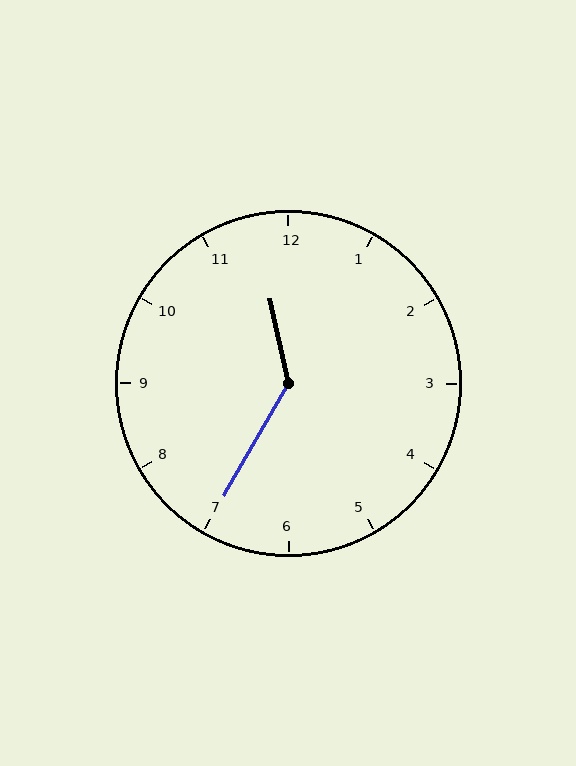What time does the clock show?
11:35.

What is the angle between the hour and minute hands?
Approximately 138 degrees.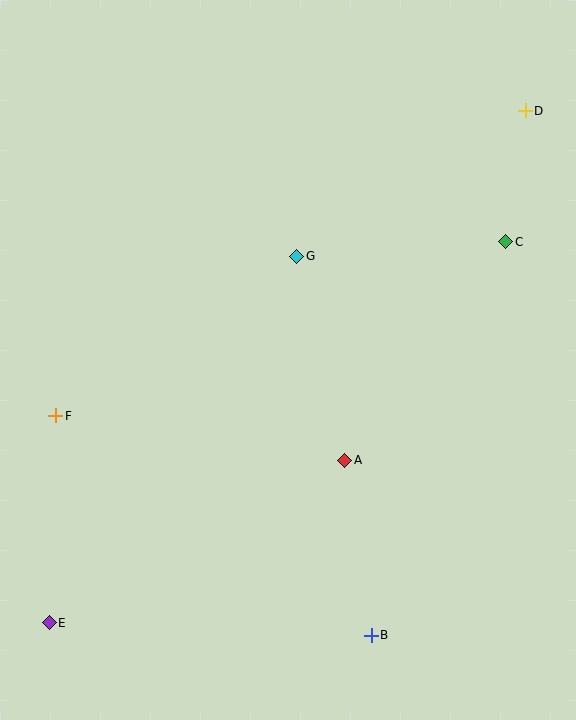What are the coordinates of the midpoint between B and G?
The midpoint between B and G is at (334, 446).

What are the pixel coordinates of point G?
Point G is at (297, 256).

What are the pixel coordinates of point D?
Point D is at (525, 111).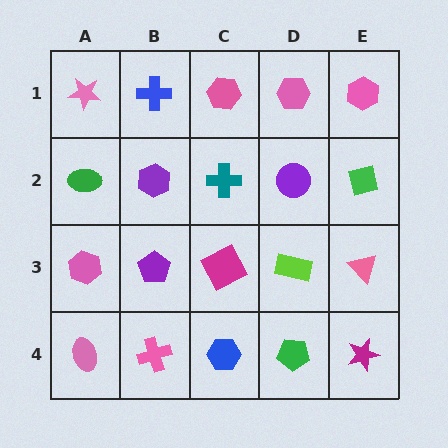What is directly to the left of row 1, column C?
A blue cross.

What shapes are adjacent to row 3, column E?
A green square (row 2, column E), a magenta star (row 4, column E), a lime rectangle (row 3, column D).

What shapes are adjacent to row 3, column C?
A teal cross (row 2, column C), a blue hexagon (row 4, column C), a purple pentagon (row 3, column B), a lime rectangle (row 3, column D).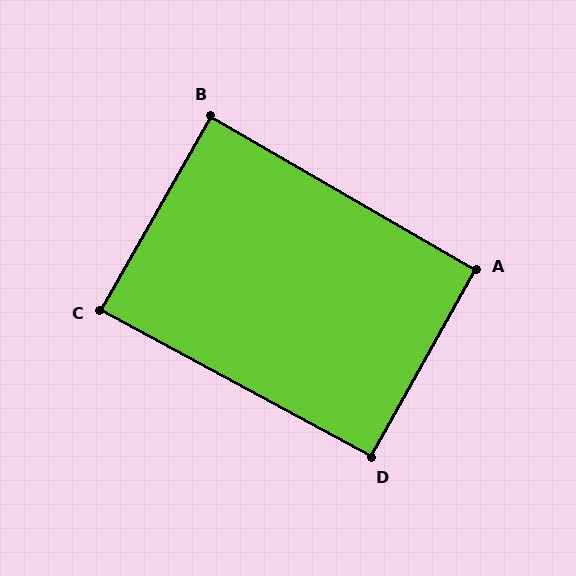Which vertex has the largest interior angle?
A, at approximately 91 degrees.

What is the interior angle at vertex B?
Approximately 89 degrees (approximately right).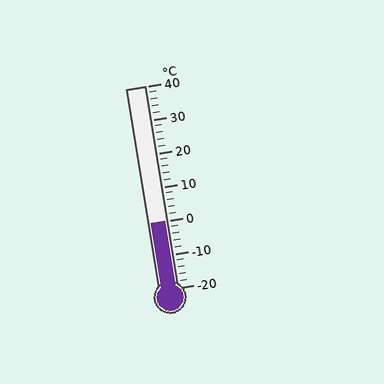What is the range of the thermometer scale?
The thermometer scale ranges from -20°C to 40°C.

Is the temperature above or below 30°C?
The temperature is below 30°C.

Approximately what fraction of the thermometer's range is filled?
The thermometer is filled to approximately 35% of its range.